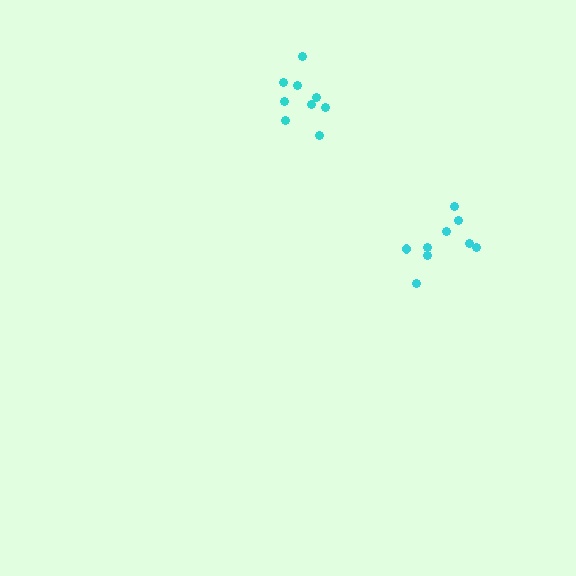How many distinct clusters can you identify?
There are 2 distinct clusters.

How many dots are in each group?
Group 1: 9 dots, Group 2: 9 dots (18 total).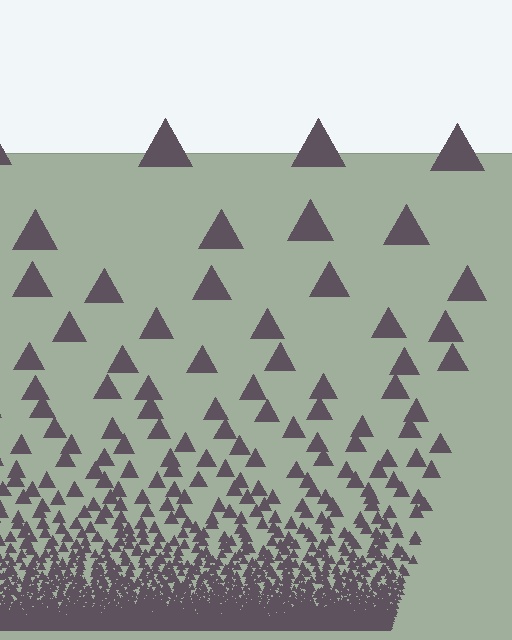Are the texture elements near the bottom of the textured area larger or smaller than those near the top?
Smaller. The gradient is inverted — elements near the bottom are smaller and denser.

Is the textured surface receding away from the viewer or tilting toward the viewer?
The surface appears to tilt toward the viewer. Texture elements get larger and sparser toward the top.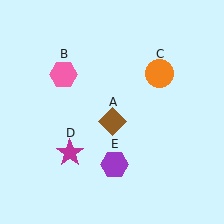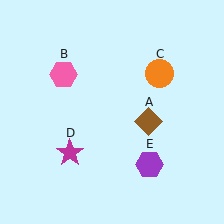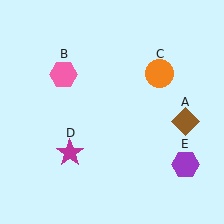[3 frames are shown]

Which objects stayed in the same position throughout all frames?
Pink hexagon (object B) and orange circle (object C) and magenta star (object D) remained stationary.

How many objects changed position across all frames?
2 objects changed position: brown diamond (object A), purple hexagon (object E).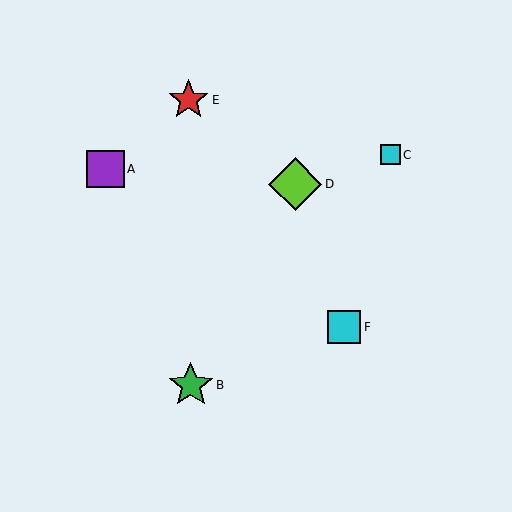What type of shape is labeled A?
Shape A is a purple square.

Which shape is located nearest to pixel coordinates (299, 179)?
The lime diamond (labeled D) at (295, 184) is nearest to that location.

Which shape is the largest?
The lime diamond (labeled D) is the largest.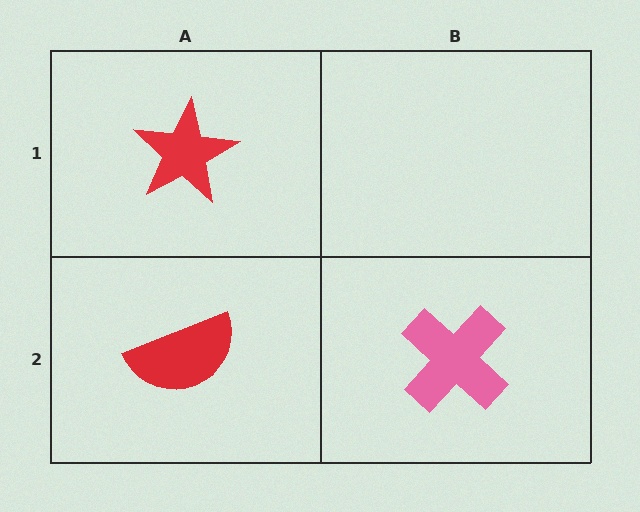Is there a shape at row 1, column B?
No, that cell is empty.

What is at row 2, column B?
A pink cross.